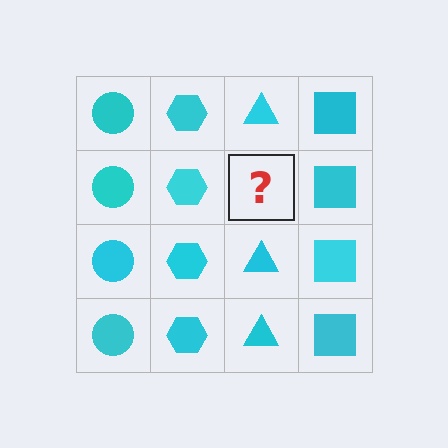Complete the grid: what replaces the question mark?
The question mark should be replaced with a cyan triangle.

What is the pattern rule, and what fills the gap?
The rule is that each column has a consistent shape. The gap should be filled with a cyan triangle.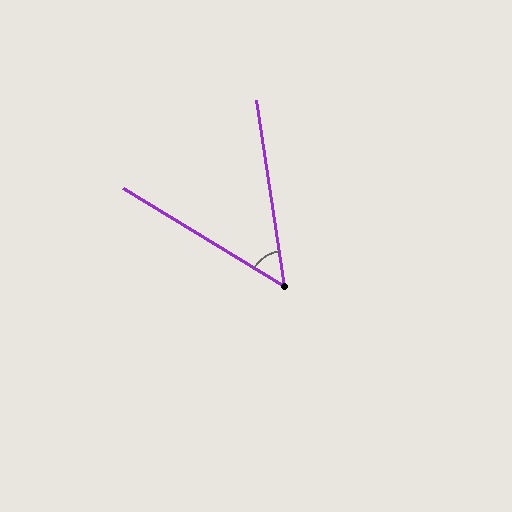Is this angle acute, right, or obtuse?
It is acute.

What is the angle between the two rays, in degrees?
Approximately 50 degrees.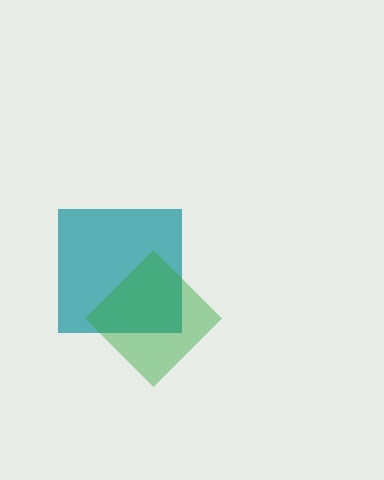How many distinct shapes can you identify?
There are 2 distinct shapes: a teal square, a green diamond.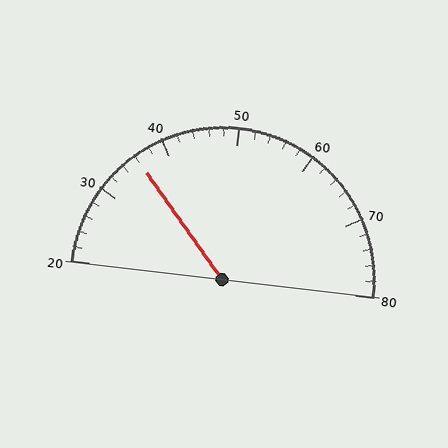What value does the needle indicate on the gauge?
The needle indicates approximately 36.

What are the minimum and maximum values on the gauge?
The gauge ranges from 20 to 80.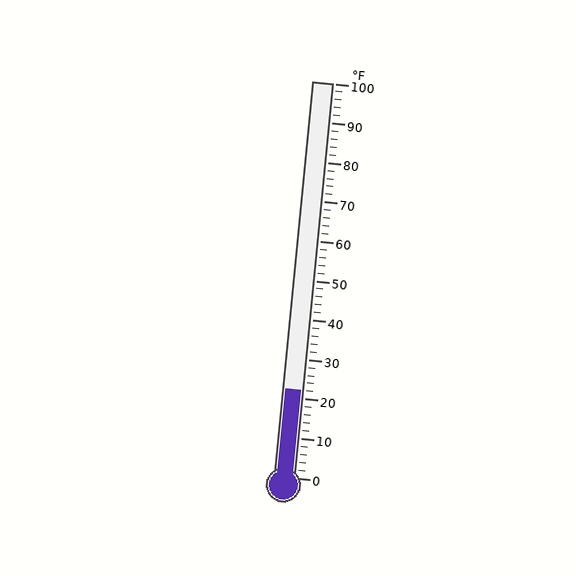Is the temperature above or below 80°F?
The temperature is below 80°F.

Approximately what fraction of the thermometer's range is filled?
The thermometer is filled to approximately 20% of its range.